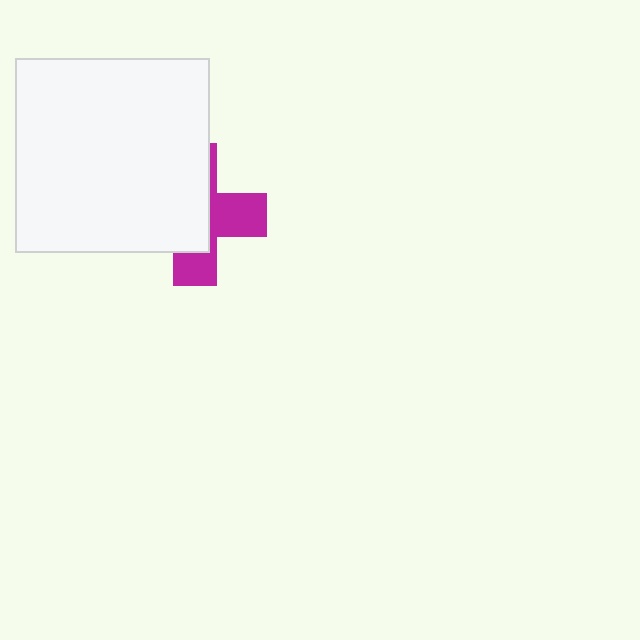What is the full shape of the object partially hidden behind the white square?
The partially hidden object is a magenta cross.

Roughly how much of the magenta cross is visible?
A small part of it is visible (roughly 42%).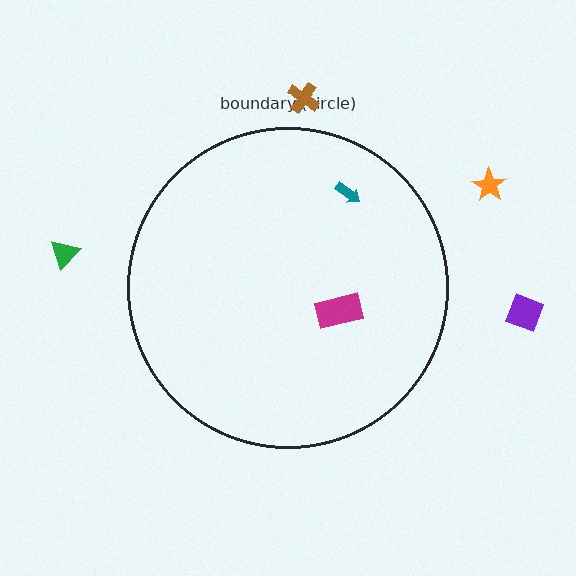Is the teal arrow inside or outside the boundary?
Inside.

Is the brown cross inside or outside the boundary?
Outside.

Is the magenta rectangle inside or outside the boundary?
Inside.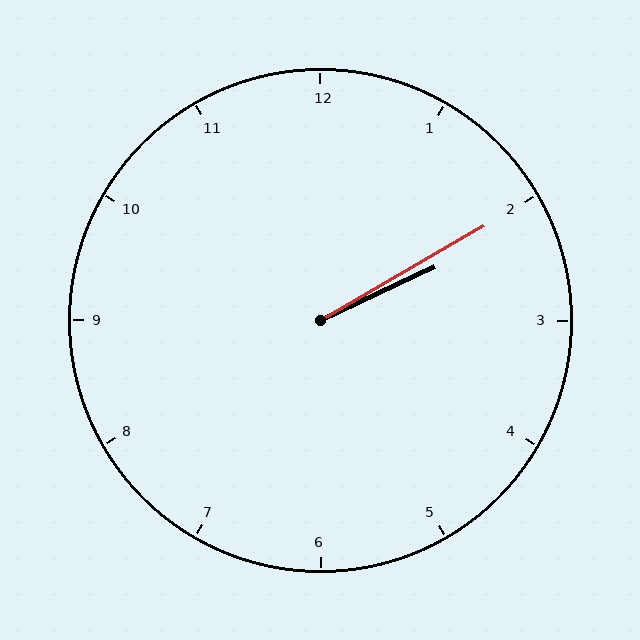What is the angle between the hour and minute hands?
Approximately 5 degrees.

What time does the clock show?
2:10.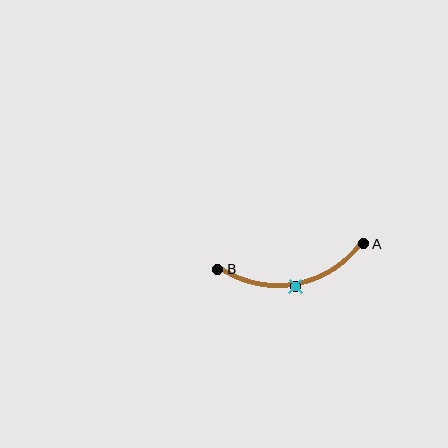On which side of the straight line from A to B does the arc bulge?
The arc bulges below the straight line connecting A and B.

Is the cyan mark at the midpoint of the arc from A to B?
Yes. The cyan mark lies on the arc at equal arc-length from both A and B — it is the arc midpoint.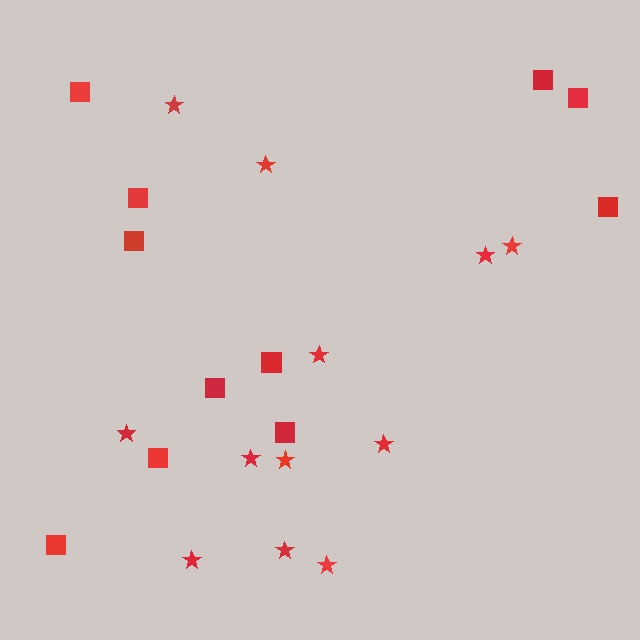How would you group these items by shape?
There are 2 groups: one group of squares (11) and one group of stars (12).